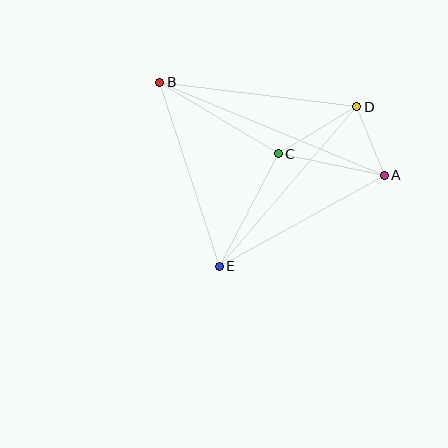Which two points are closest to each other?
Points A and D are closest to each other.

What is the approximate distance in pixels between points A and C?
The distance between A and C is approximately 108 pixels.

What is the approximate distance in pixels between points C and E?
The distance between C and E is approximately 127 pixels.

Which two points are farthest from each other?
Points A and B are farthest from each other.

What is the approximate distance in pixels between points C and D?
The distance between C and D is approximately 91 pixels.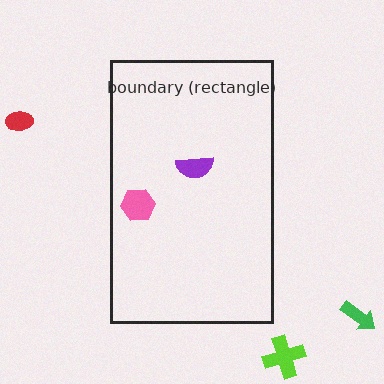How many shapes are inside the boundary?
2 inside, 3 outside.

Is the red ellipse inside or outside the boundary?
Outside.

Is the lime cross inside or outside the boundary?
Outside.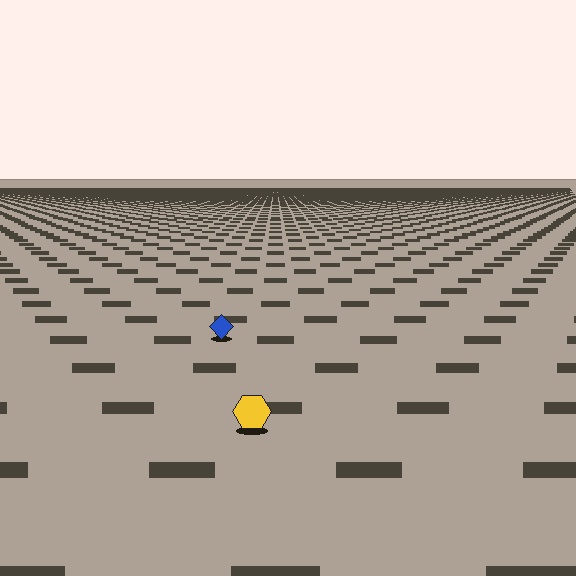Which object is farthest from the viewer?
The blue diamond is farthest from the viewer. It appears smaller and the ground texture around it is denser.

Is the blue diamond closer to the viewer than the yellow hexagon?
No. The yellow hexagon is closer — you can tell from the texture gradient: the ground texture is coarser near it.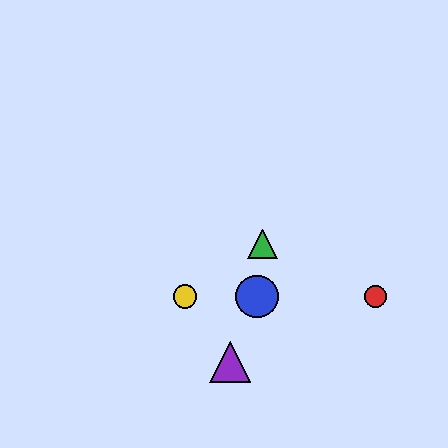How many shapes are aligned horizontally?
3 shapes (the red circle, the blue circle, the yellow circle) are aligned horizontally.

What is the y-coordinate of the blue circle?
The blue circle is at y≈296.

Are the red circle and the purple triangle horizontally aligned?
No, the red circle is at y≈296 and the purple triangle is at y≈362.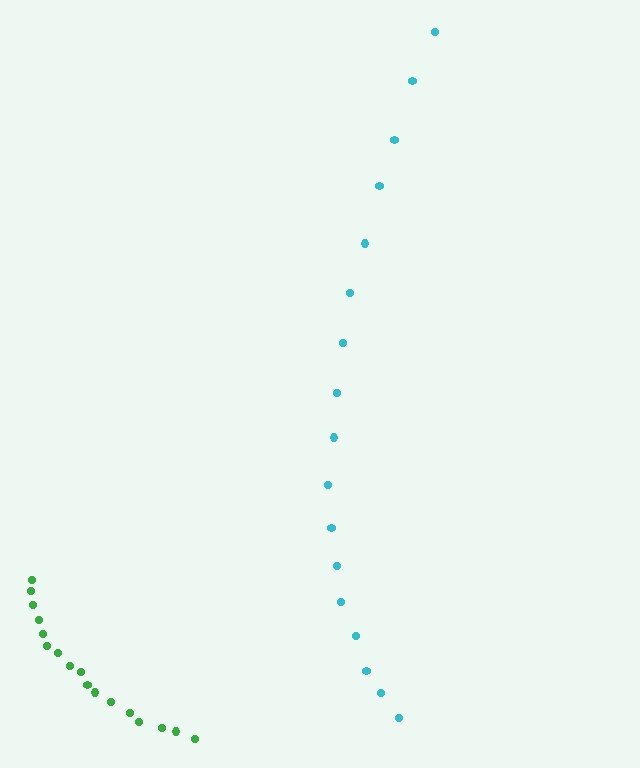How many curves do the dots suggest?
There are 2 distinct paths.